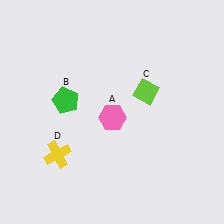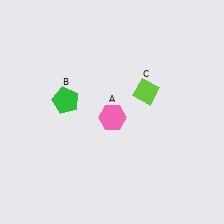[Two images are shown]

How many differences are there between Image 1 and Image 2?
There is 1 difference between the two images.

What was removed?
The yellow cross (D) was removed in Image 2.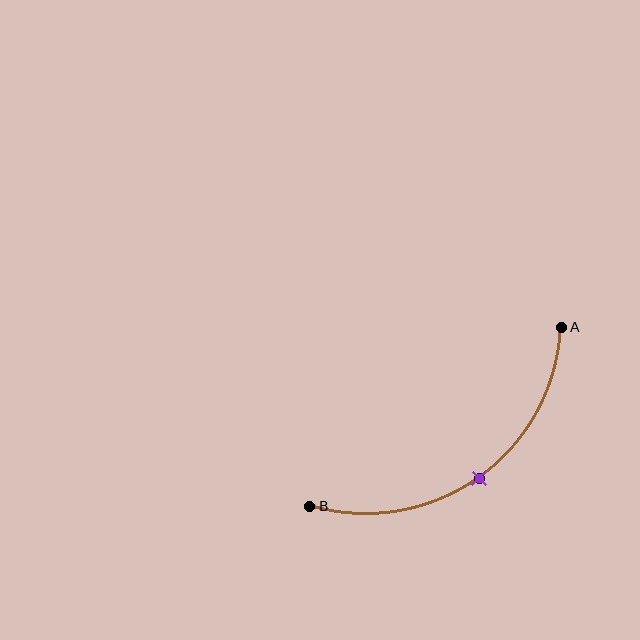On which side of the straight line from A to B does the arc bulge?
The arc bulges below and to the right of the straight line connecting A and B.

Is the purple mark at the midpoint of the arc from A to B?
Yes. The purple mark lies on the arc at equal arc-length from both A and B — it is the arc midpoint.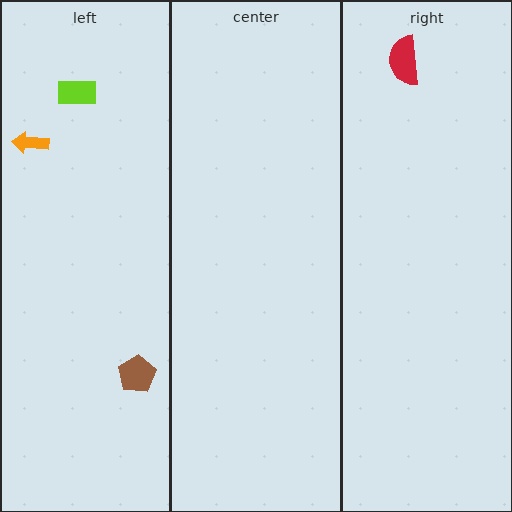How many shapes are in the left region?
3.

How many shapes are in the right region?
1.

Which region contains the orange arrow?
The left region.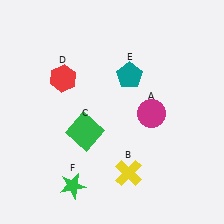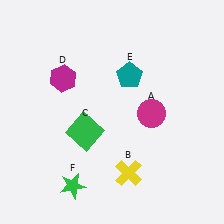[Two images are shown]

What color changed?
The hexagon (D) changed from red in Image 1 to magenta in Image 2.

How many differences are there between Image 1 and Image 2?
There is 1 difference between the two images.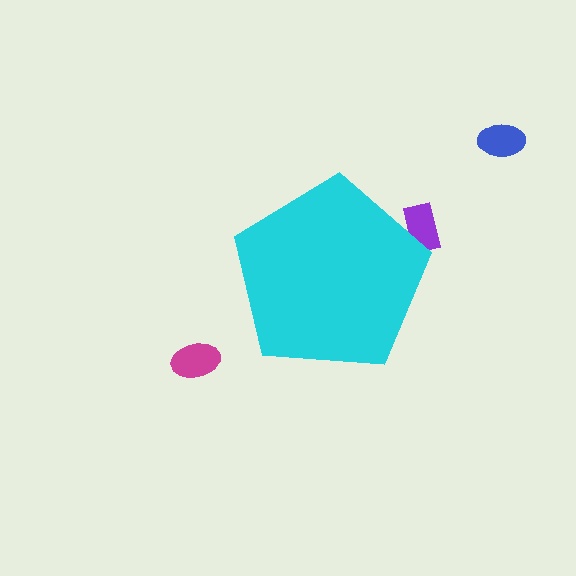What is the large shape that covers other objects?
A cyan pentagon.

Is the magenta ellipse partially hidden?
No, the magenta ellipse is fully visible.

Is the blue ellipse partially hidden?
No, the blue ellipse is fully visible.